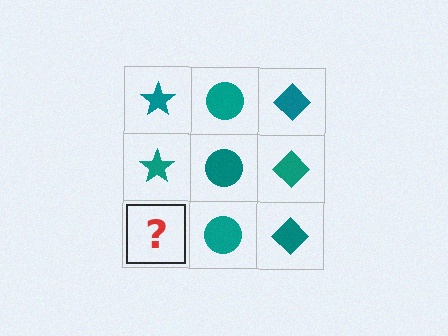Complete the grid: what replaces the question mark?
The question mark should be replaced with a teal star.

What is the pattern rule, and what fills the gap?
The rule is that each column has a consistent shape. The gap should be filled with a teal star.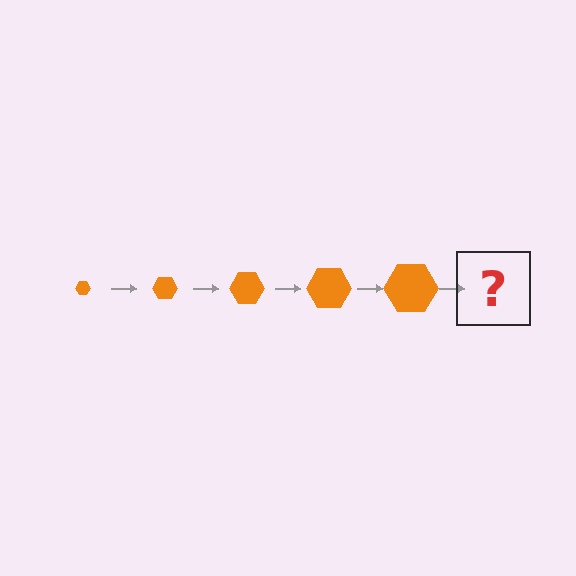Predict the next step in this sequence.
The next step is an orange hexagon, larger than the previous one.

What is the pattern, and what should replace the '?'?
The pattern is that the hexagon gets progressively larger each step. The '?' should be an orange hexagon, larger than the previous one.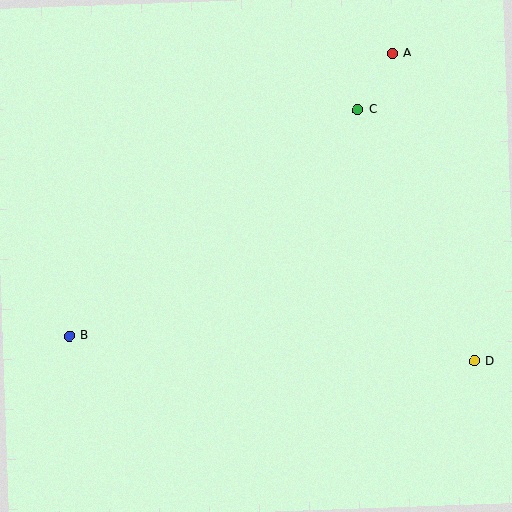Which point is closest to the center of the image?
Point C at (358, 110) is closest to the center.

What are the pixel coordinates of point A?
Point A is at (392, 53).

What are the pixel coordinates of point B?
Point B is at (69, 336).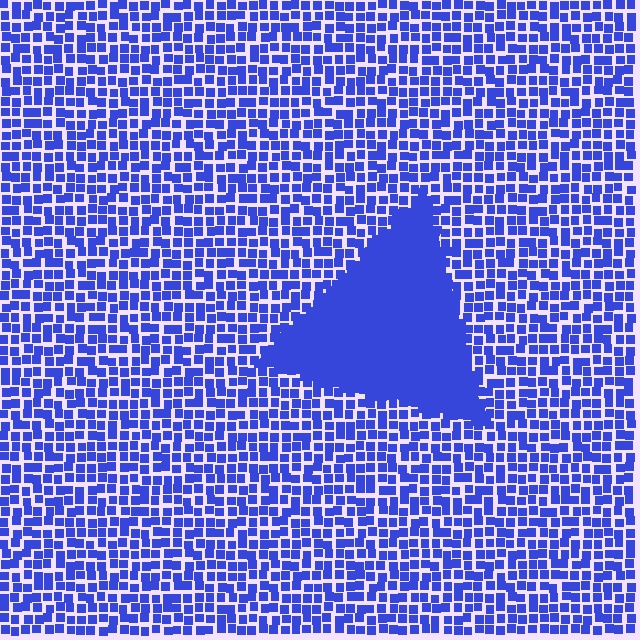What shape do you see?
I see a triangle.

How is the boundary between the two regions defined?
The boundary is defined by a change in element density (approximately 2.7x ratio). All elements are the same color, size, and shape.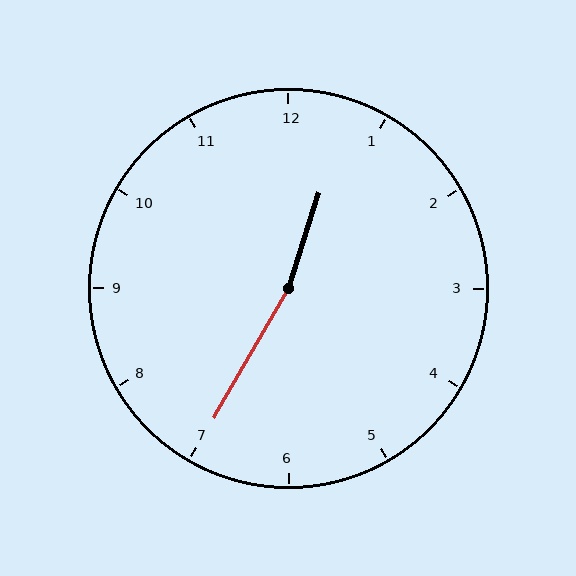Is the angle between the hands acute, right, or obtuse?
It is obtuse.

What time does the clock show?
12:35.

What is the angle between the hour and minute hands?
Approximately 168 degrees.